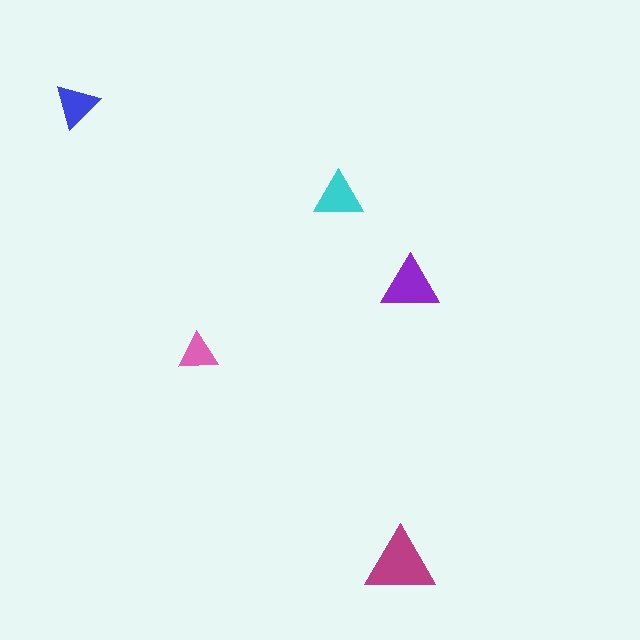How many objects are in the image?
There are 5 objects in the image.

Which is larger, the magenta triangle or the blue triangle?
The magenta one.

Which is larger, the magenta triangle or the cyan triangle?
The magenta one.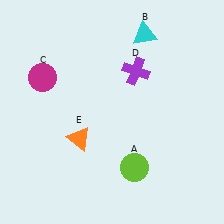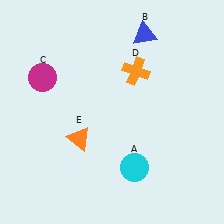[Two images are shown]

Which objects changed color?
A changed from lime to cyan. B changed from cyan to blue. D changed from purple to orange.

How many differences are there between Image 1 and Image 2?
There are 3 differences between the two images.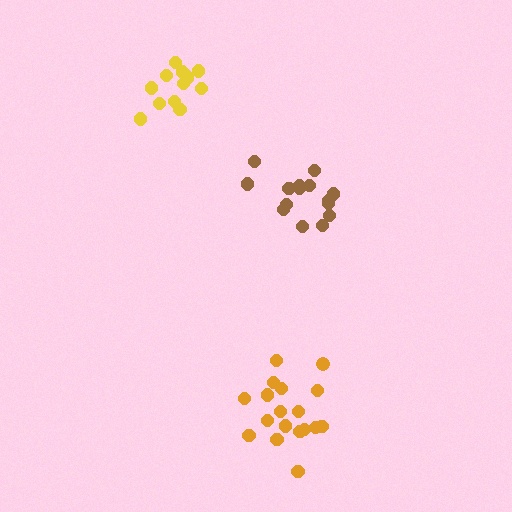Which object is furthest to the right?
The brown cluster is rightmost.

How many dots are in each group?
Group 1: 13 dots, Group 2: 18 dots, Group 3: 15 dots (46 total).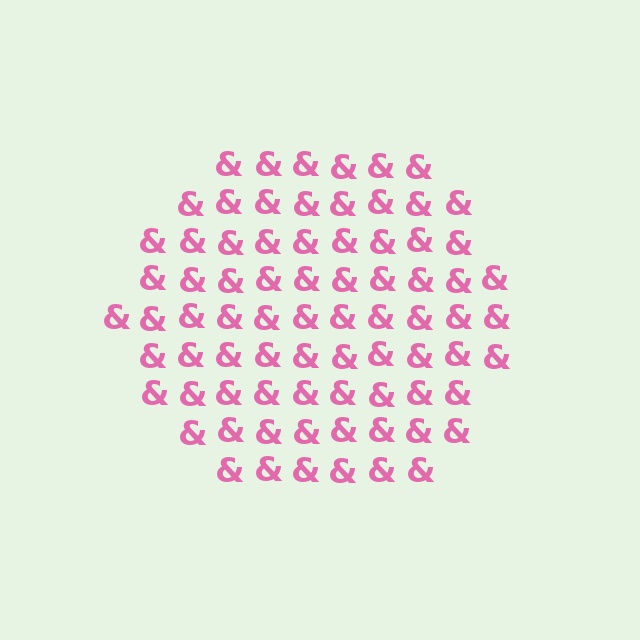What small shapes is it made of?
It is made of small ampersands.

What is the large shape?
The large shape is a hexagon.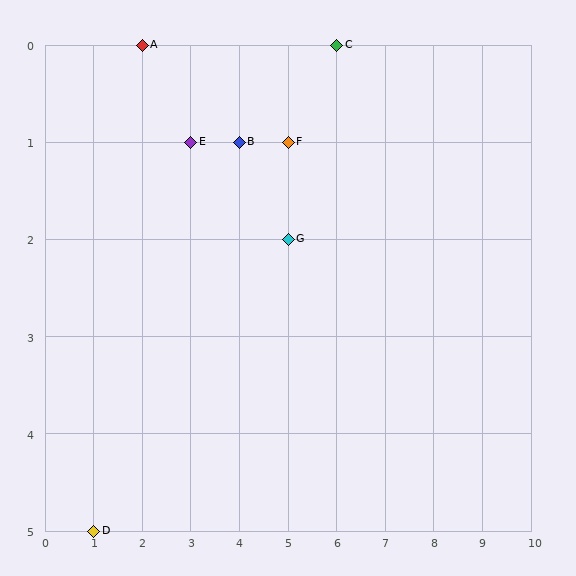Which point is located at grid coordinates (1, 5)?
Point D is at (1, 5).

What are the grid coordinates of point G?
Point G is at grid coordinates (5, 2).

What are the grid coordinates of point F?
Point F is at grid coordinates (5, 1).